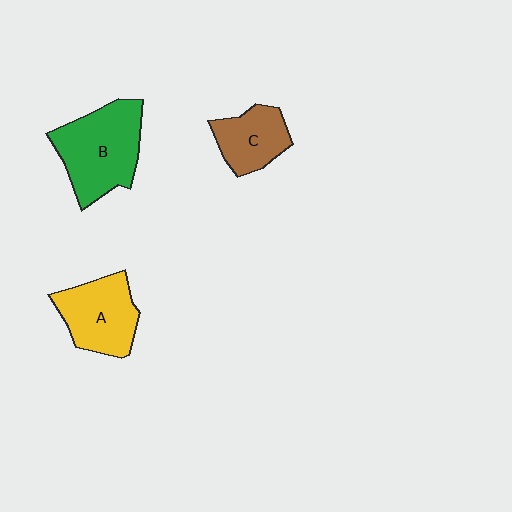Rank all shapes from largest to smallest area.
From largest to smallest: B (green), A (yellow), C (brown).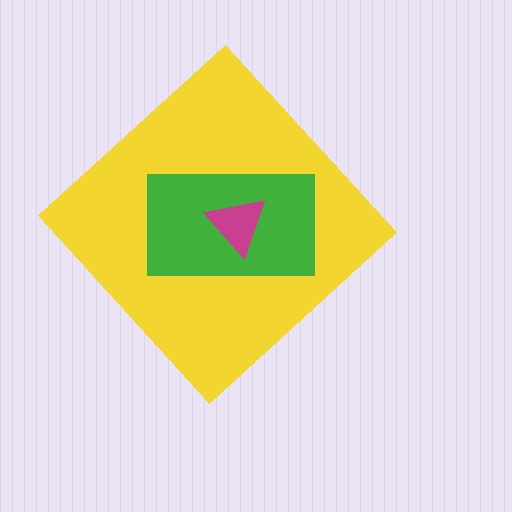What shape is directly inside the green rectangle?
The magenta triangle.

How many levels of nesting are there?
3.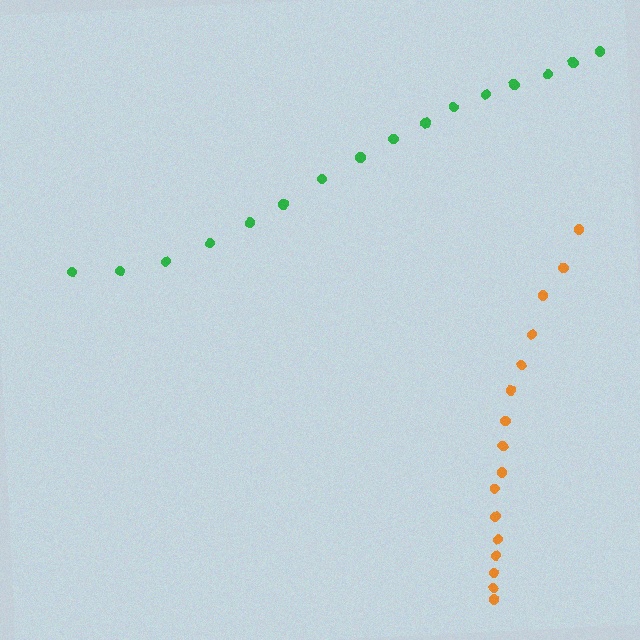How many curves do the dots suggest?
There are 2 distinct paths.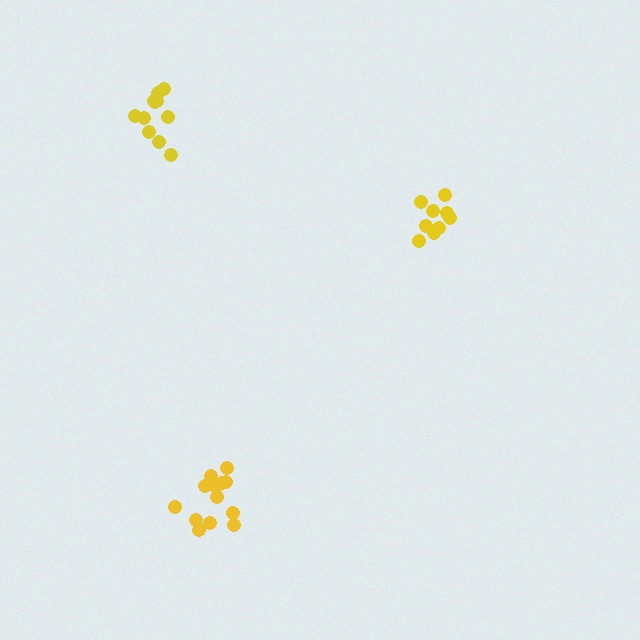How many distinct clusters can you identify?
There are 3 distinct clusters.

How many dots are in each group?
Group 1: 14 dots, Group 2: 9 dots, Group 3: 11 dots (34 total).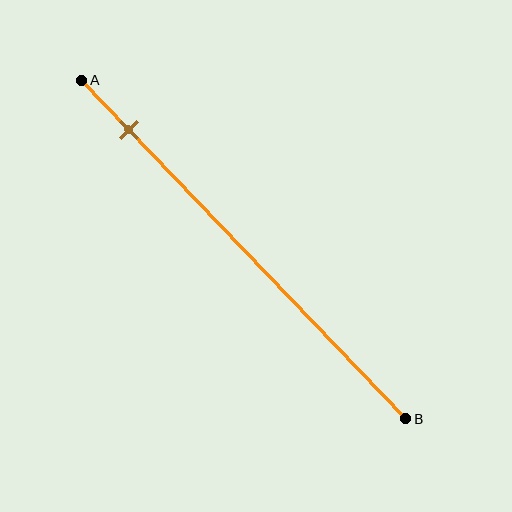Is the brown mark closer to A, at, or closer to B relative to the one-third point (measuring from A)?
The brown mark is closer to point A than the one-third point of segment AB.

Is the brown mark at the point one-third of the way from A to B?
No, the mark is at about 15% from A, not at the 33% one-third point.